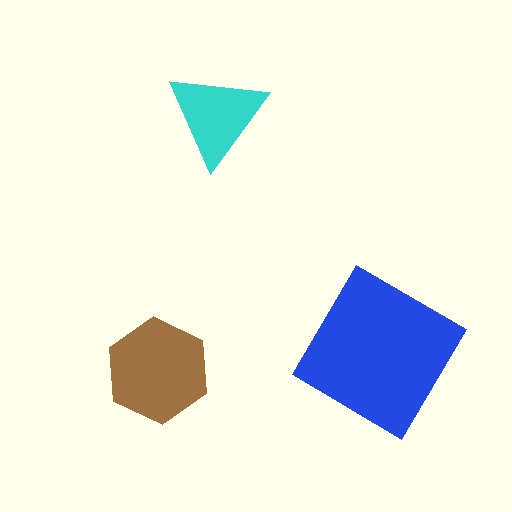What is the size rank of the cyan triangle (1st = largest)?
3rd.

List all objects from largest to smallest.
The blue diamond, the brown hexagon, the cyan triangle.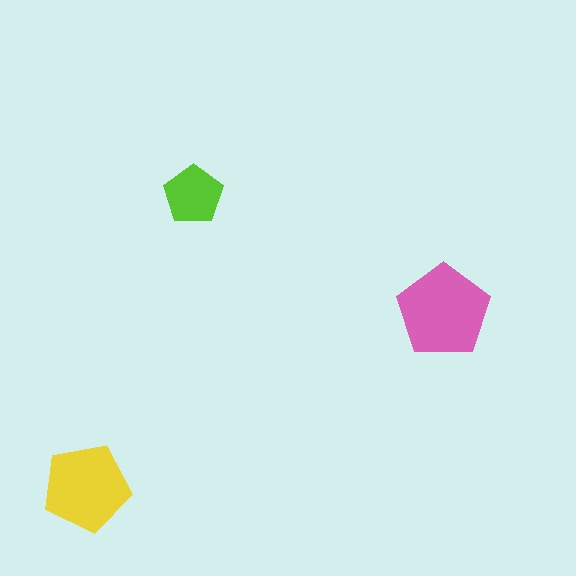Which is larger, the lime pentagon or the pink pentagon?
The pink one.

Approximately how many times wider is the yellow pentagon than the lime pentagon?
About 1.5 times wider.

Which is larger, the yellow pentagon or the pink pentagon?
The pink one.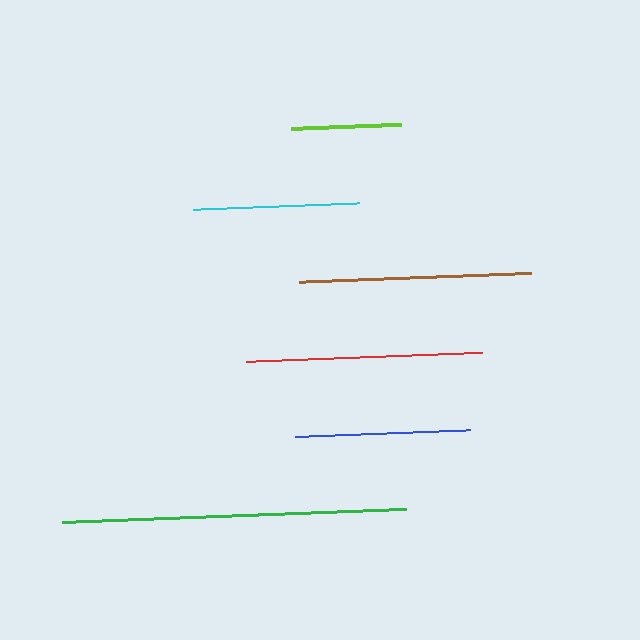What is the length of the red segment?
The red segment is approximately 237 pixels long.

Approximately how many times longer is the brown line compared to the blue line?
The brown line is approximately 1.3 times the length of the blue line.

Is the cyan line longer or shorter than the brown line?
The brown line is longer than the cyan line.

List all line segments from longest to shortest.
From longest to shortest: green, red, brown, blue, cyan, lime.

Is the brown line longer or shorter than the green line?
The green line is longer than the brown line.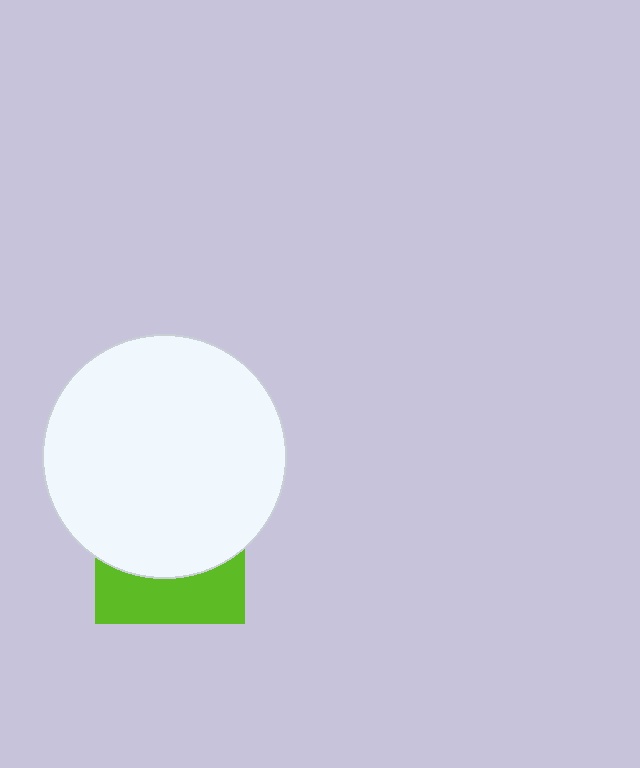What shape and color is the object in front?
The object in front is a white circle.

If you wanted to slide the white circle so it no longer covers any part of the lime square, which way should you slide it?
Slide it up — that is the most direct way to separate the two shapes.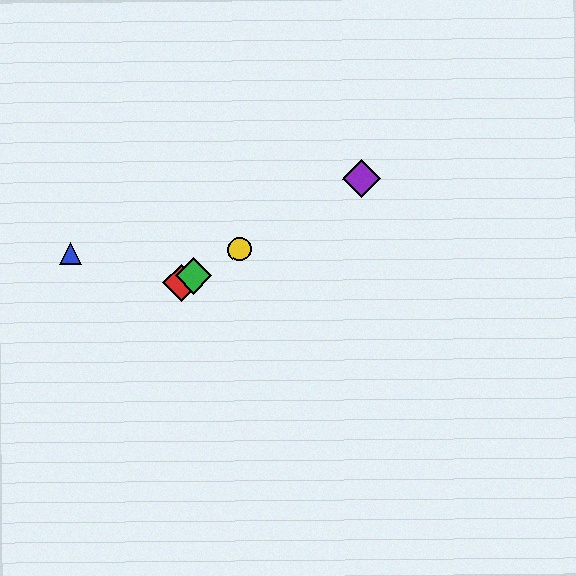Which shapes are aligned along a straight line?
The red diamond, the green diamond, the yellow circle, the purple diamond are aligned along a straight line.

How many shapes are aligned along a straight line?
4 shapes (the red diamond, the green diamond, the yellow circle, the purple diamond) are aligned along a straight line.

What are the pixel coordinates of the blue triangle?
The blue triangle is at (70, 253).